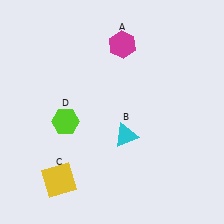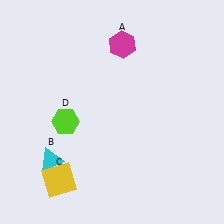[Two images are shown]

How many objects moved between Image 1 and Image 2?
1 object moved between the two images.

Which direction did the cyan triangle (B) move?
The cyan triangle (B) moved left.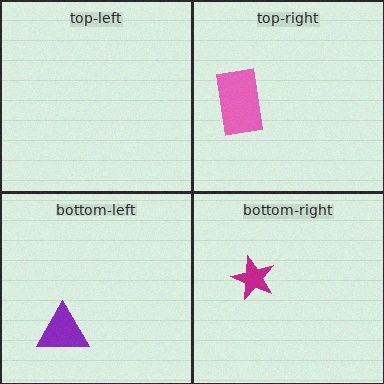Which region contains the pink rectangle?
The top-right region.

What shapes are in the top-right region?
The pink rectangle.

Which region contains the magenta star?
The bottom-right region.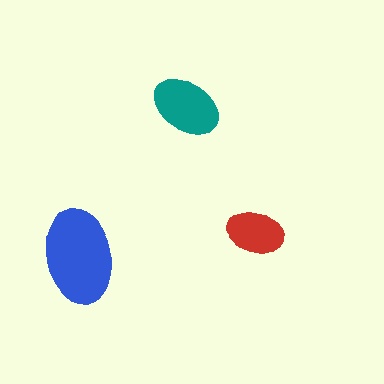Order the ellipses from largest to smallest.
the blue one, the teal one, the red one.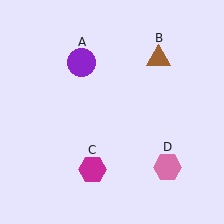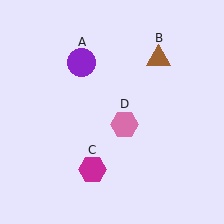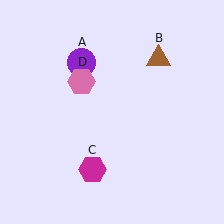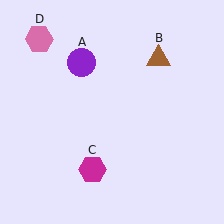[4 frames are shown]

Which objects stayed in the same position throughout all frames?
Purple circle (object A) and brown triangle (object B) and magenta hexagon (object C) remained stationary.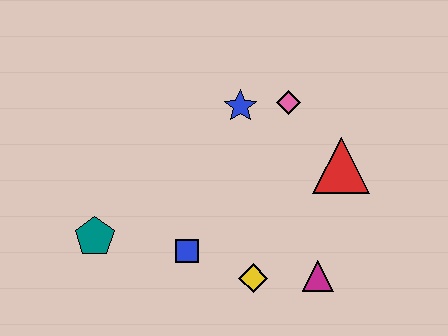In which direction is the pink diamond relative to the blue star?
The pink diamond is to the right of the blue star.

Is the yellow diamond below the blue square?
Yes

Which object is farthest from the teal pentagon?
The red triangle is farthest from the teal pentagon.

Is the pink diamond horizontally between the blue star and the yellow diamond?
No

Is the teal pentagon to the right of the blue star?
No